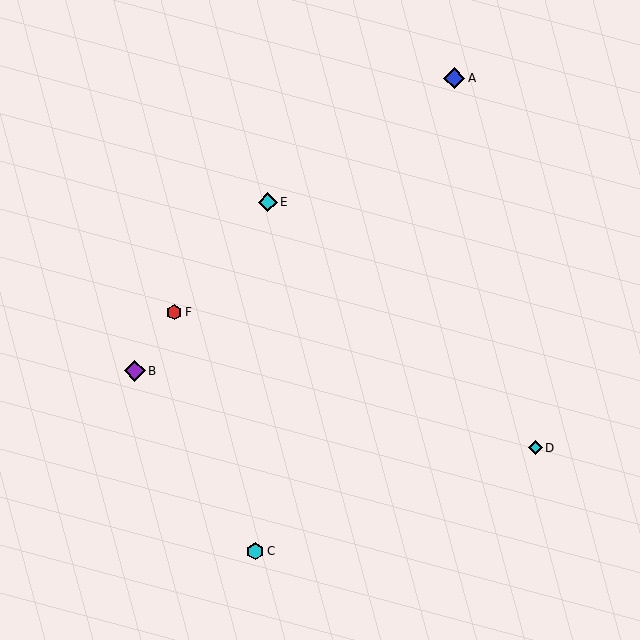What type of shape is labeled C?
Shape C is a cyan hexagon.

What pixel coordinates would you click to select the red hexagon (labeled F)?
Click at (174, 312) to select the red hexagon F.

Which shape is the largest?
The purple diamond (labeled B) is the largest.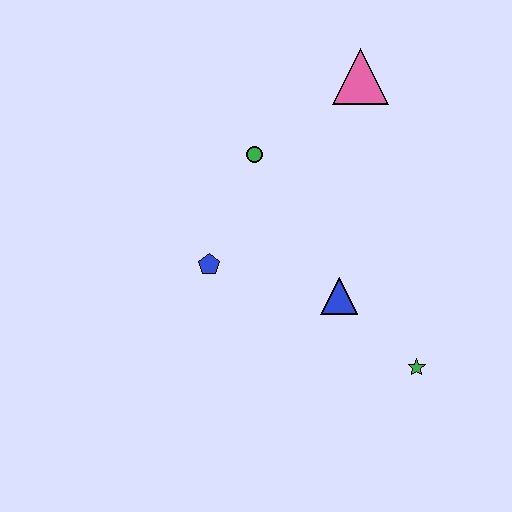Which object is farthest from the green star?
The pink triangle is farthest from the green star.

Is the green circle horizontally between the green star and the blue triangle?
No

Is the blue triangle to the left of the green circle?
No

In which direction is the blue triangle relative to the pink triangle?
The blue triangle is below the pink triangle.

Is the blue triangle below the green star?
No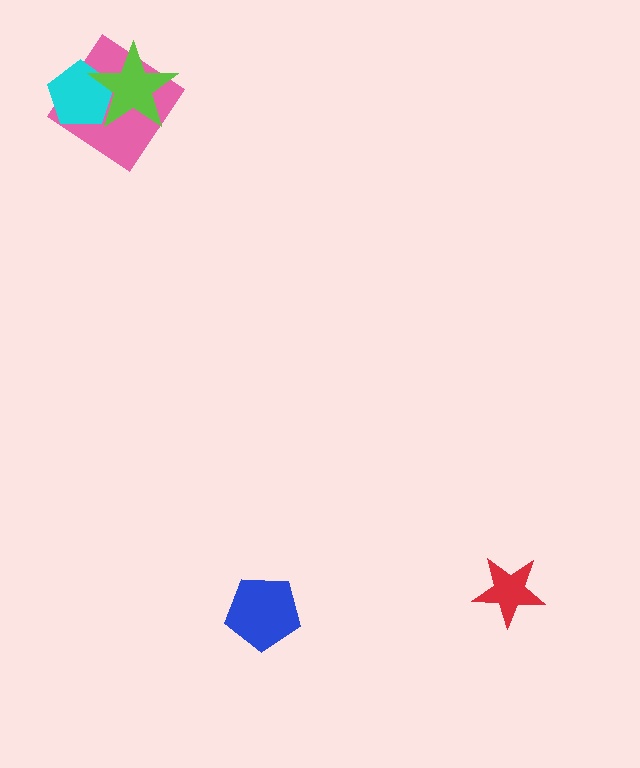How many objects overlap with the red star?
0 objects overlap with the red star.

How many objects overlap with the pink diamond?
2 objects overlap with the pink diamond.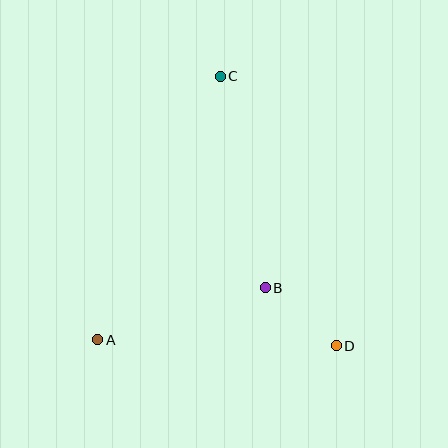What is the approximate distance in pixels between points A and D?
The distance between A and D is approximately 239 pixels.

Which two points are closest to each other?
Points B and D are closest to each other.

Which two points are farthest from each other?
Points C and D are farthest from each other.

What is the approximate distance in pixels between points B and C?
The distance between B and C is approximately 216 pixels.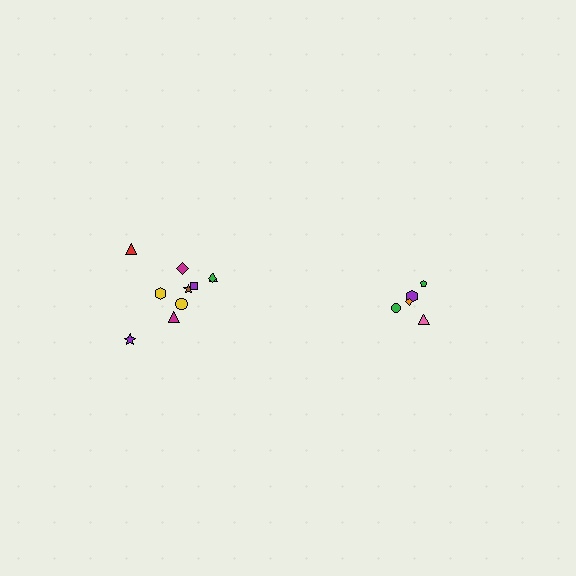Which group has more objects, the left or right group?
The left group.